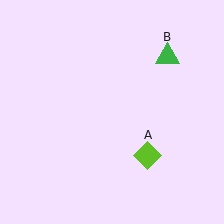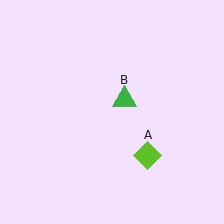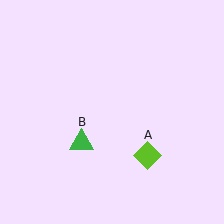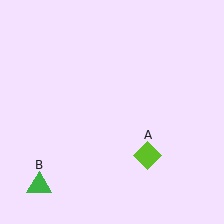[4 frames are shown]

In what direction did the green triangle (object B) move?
The green triangle (object B) moved down and to the left.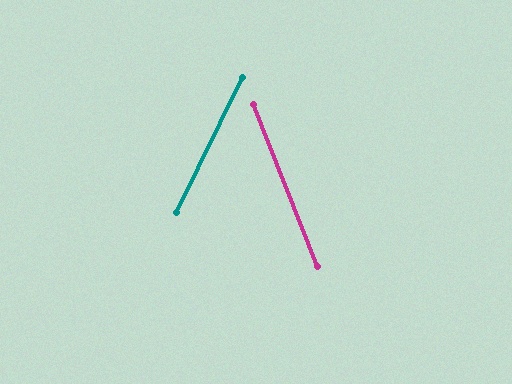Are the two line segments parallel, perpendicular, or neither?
Neither parallel nor perpendicular — they differ by about 47°.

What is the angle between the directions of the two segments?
Approximately 47 degrees.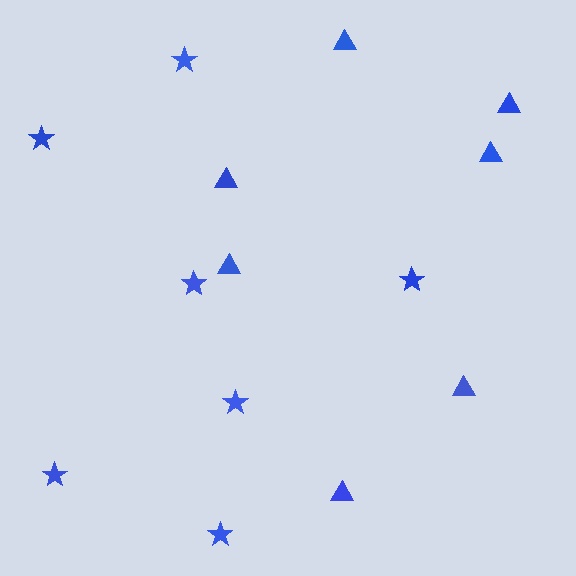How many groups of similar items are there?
There are 2 groups: one group of stars (7) and one group of triangles (7).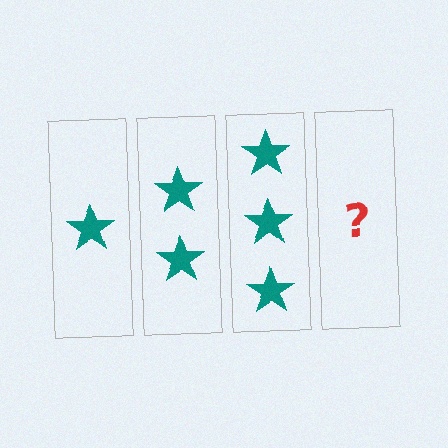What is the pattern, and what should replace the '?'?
The pattern is that each step adds one more star. The '?' should be 4 stars.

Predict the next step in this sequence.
The next step is 4 stars.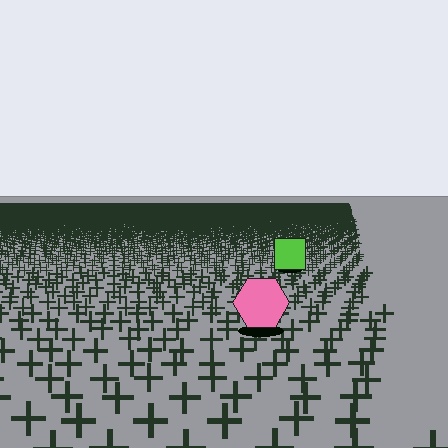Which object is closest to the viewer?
The pink hexagon is closest. The texture marks near it are larger and more spread out.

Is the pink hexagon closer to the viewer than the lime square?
Yes. The pink hexagon is closer — you can tell from the texture gradient: the ground texture is coarser near it.